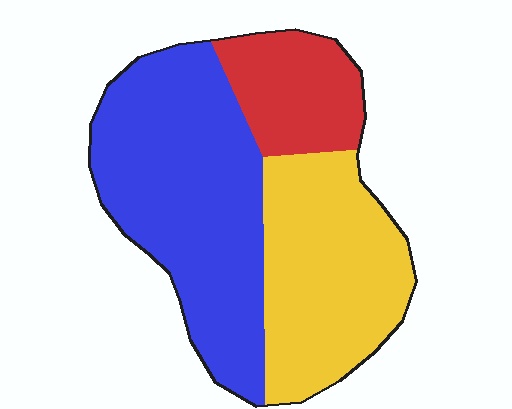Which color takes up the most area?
Blue, at roughly 50%.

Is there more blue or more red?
Blue.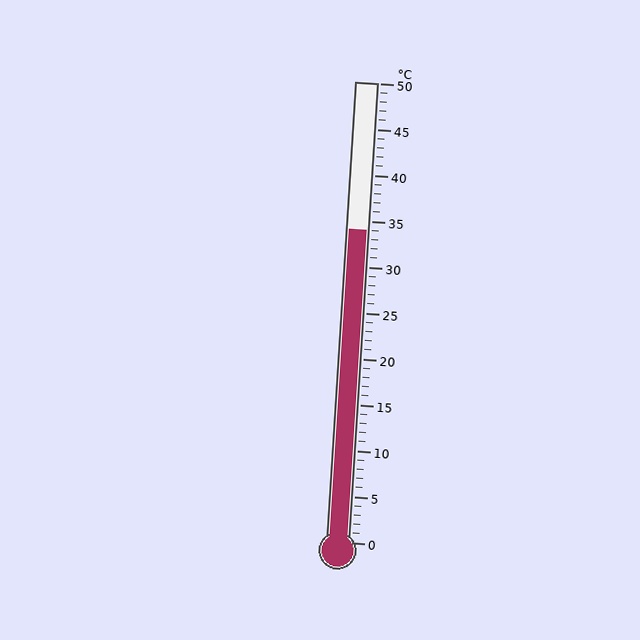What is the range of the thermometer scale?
The thermometer scale ranges from 0°C to 50°C.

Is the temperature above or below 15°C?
The temperature is above 15°C.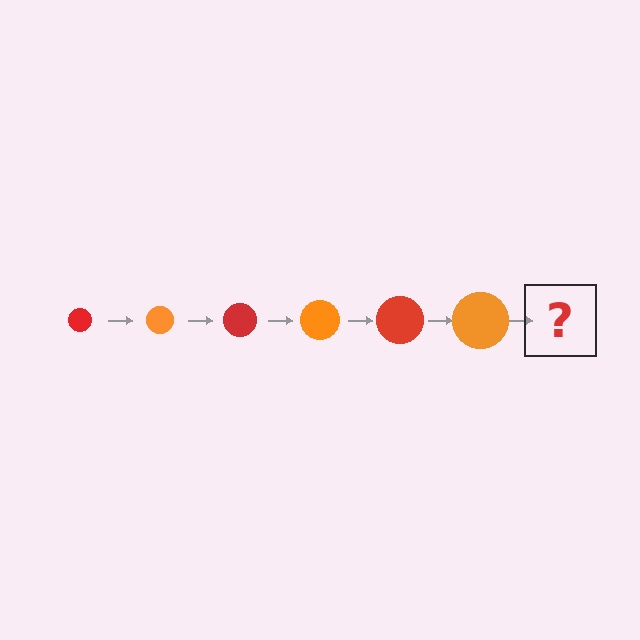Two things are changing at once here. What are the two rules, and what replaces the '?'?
The two rules are that the circle grows larger each step and the color cycles through red and orange. The '?' should be a red circle, larger than the previous one.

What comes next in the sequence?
The next element should be a red circle, larger than the previous one.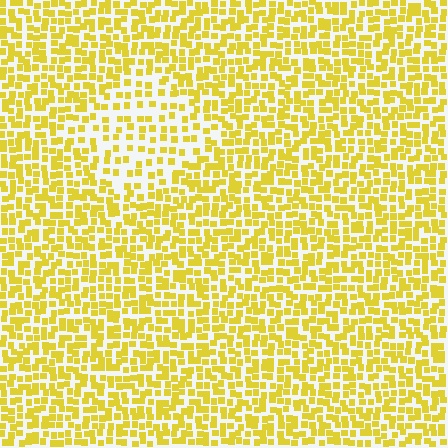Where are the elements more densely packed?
The elements are more densely packed outside the diamond boundary.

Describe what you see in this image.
The image contains small yellow elements arranged at two different densities. A diamond-shaped region is visible where the elements are less densely packed than the surrounding area.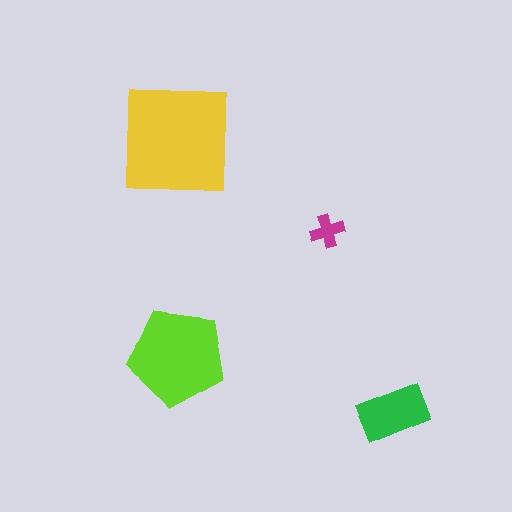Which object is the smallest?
The magenta cross.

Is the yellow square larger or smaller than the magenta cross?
Larger.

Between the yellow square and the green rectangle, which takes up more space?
The yellow square.